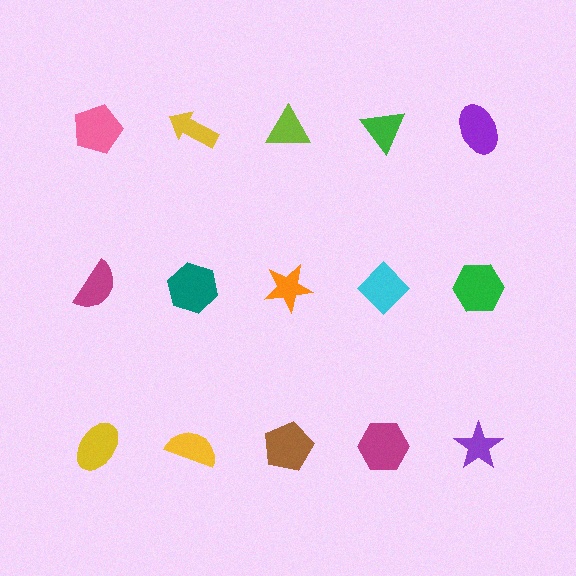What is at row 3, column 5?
A purple star.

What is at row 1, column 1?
A pink pentagon.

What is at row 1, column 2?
A yellow arrow.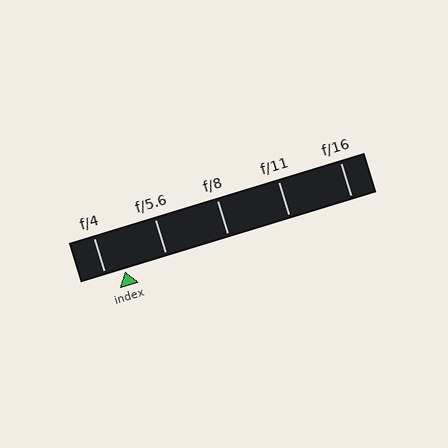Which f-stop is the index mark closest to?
The index mark is closest to f/4.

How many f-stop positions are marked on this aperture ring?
There are 5 f-stop positions marked.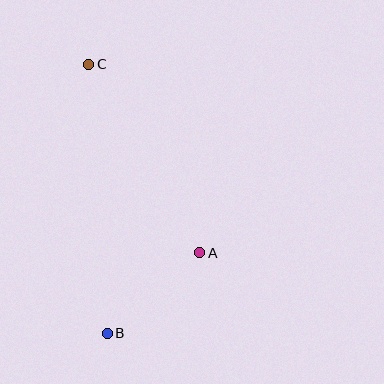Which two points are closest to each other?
Points A and B are closest to each other.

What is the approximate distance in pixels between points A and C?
The distance between A and C is approximately 219 pixels.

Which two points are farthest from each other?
Points B and C are farthest from each other.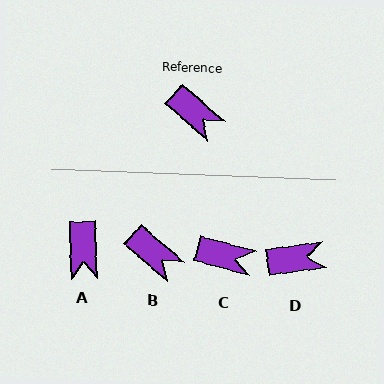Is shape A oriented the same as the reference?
No, it is off by about 47 degrees.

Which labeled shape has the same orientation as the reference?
B.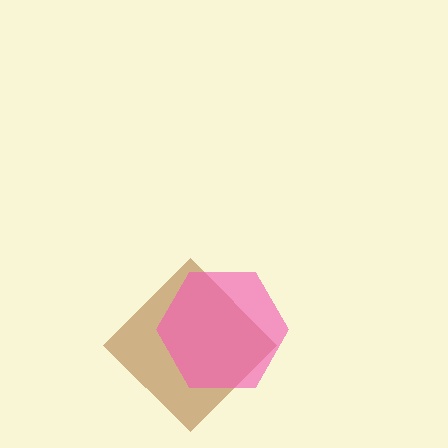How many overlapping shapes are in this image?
There are 2 overlapping shapes in the image.